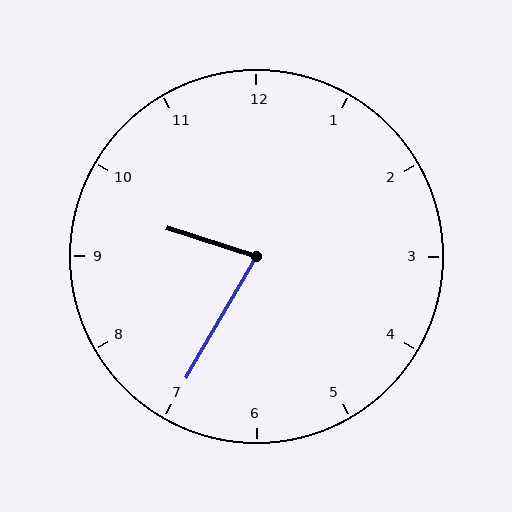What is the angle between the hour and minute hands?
Approximately 78 degrees.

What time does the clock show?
9:35.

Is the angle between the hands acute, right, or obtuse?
It is acute.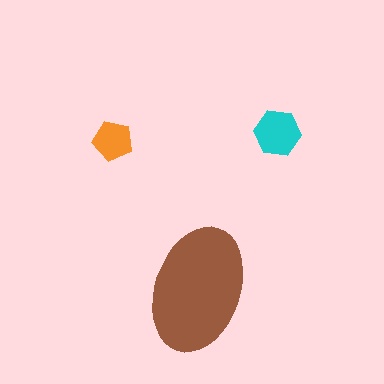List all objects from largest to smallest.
The brown ellipse, the cyan hexagon, the orange pentagon.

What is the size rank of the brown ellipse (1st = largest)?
1st.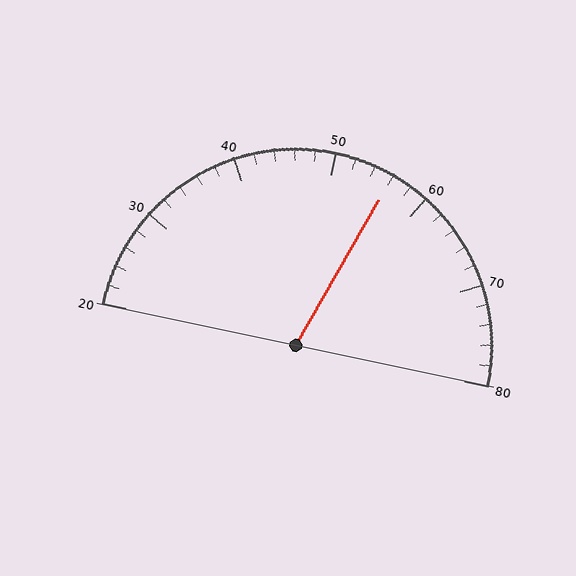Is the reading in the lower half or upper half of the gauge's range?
The reading is in the upper half of the range (20 to 80).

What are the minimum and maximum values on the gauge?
The gauge ranges from 20 to 80.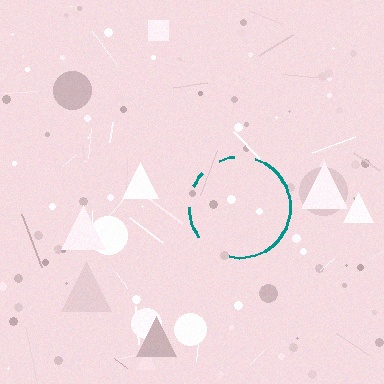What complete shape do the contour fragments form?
The contour fragments form a circle.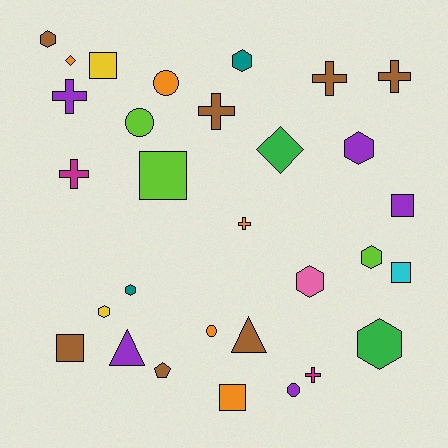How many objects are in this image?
There are 30 objects.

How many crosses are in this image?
There are 7 crosses.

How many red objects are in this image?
There are no red objects.